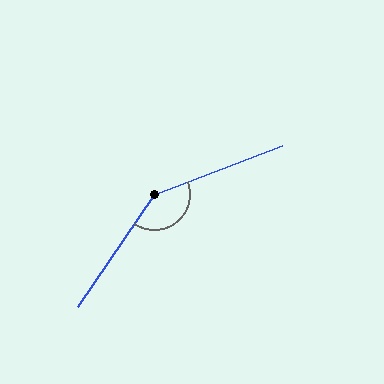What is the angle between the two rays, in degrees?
Approximately 145 degrees.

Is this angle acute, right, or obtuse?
It is obtuse.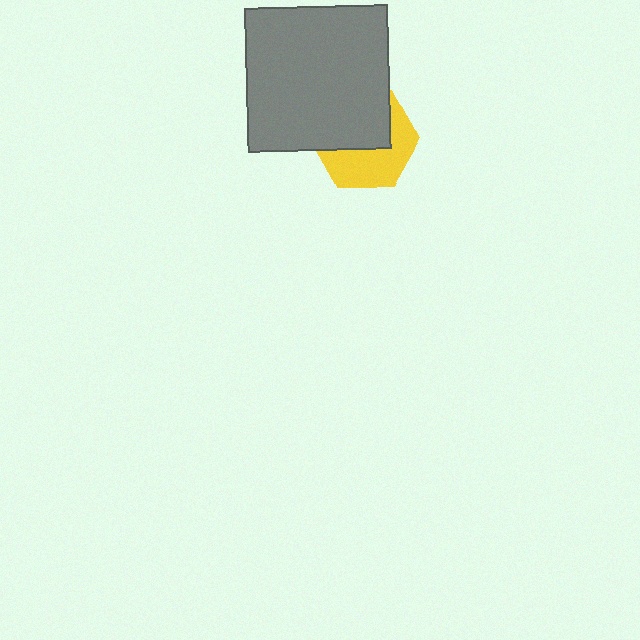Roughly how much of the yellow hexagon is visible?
About half of it is visible (roughly 49%).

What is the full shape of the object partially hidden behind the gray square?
The partially hidden object is a yellow hexagon.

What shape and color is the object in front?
The object in front is a gray square.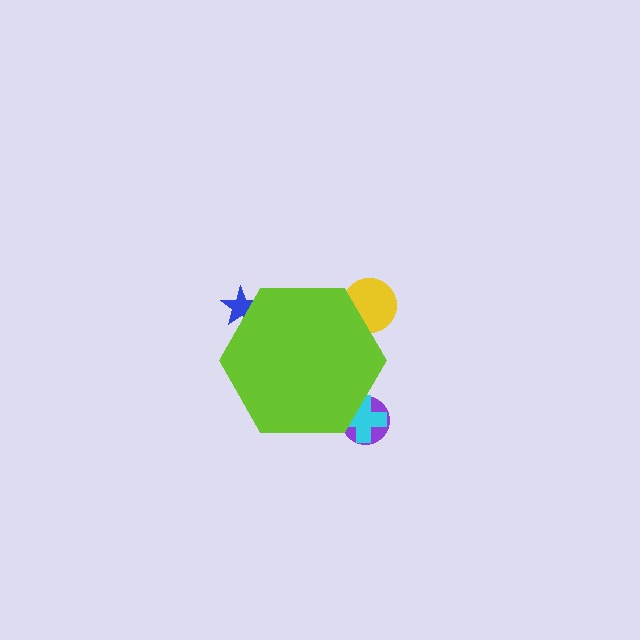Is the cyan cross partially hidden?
Yes, the cyan cross is partially hidden behind the lime hexagon.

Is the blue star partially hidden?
Yes, the blue star is partially hidden behind the lime hexagon.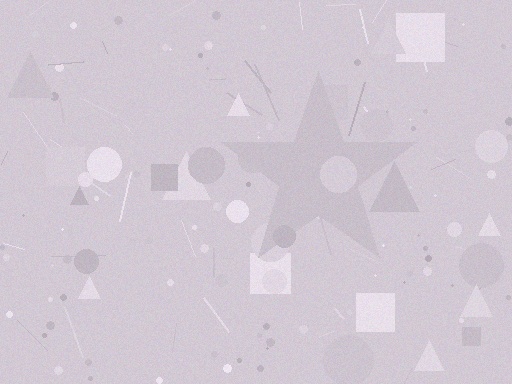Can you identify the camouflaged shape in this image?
The camouflaged shape is a star.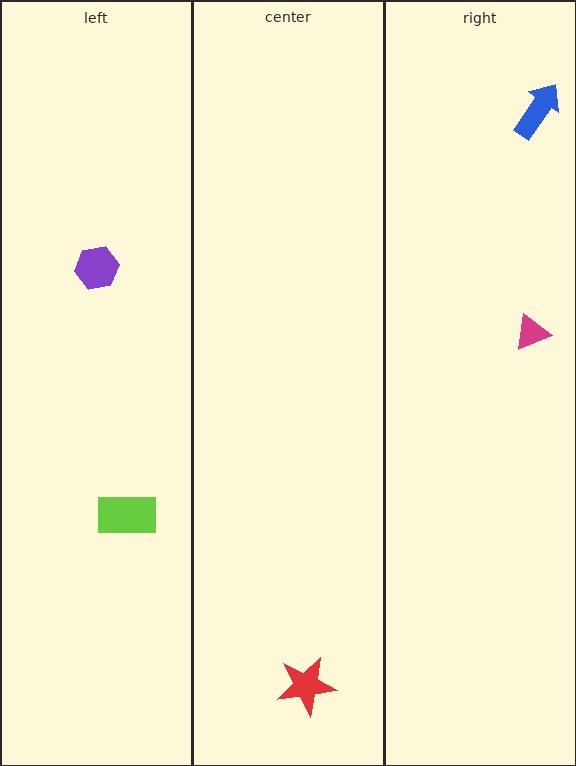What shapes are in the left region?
The purple hexagon, the lime rectangle.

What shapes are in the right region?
The magenta triangle, the blue arrow.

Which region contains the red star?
The center region.